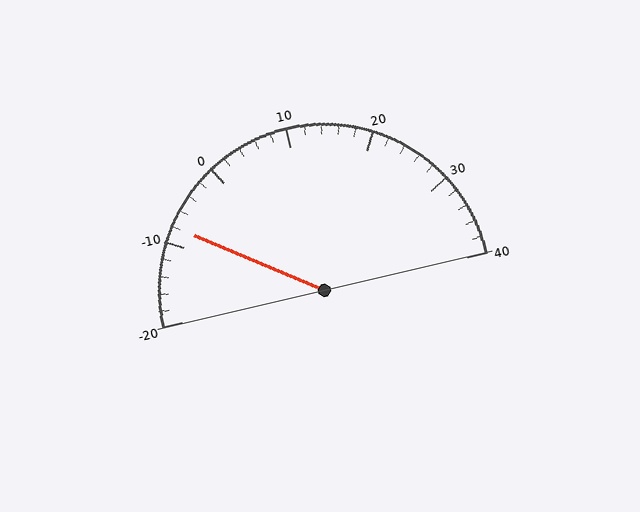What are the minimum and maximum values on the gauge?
The gauge ranges from -20 to 40.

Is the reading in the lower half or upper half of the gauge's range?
The reading is in the lower half of the range (-20 to 40).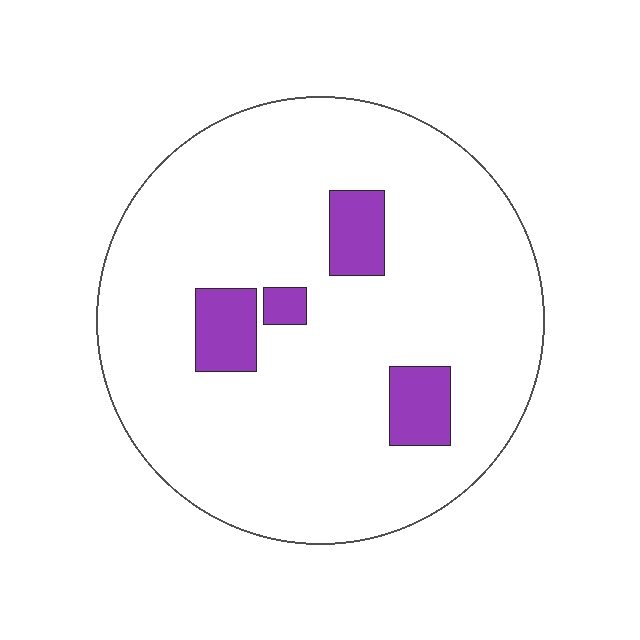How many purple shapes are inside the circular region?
4.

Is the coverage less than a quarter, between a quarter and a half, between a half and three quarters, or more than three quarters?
Less than a quarter.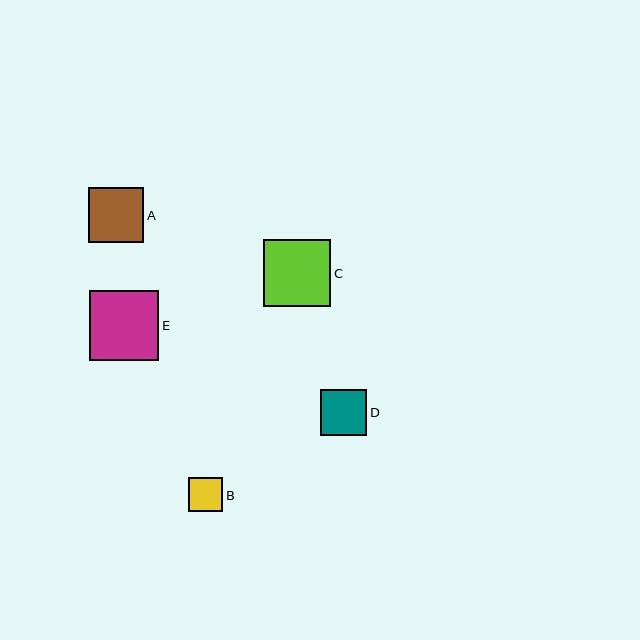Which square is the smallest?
Square B is the smallest with a size of approximately 34 pixels.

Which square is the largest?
Square E is the largest with a size of approximately 70 pixels.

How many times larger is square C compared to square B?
Square C is approximately 2.0 times the size of square B.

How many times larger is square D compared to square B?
Square D is approximately 1.4 times the size of square B.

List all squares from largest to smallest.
From largest to smallest: E, C, A, D, B.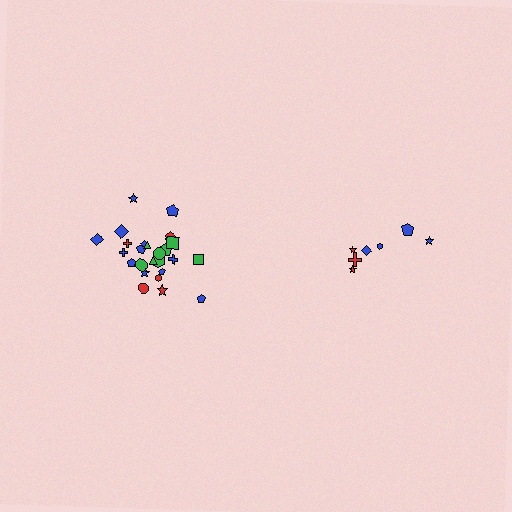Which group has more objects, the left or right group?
The left group.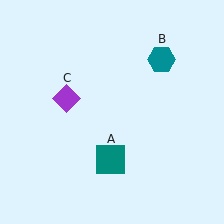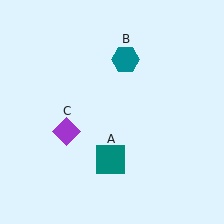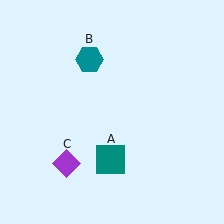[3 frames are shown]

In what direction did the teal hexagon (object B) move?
The teal hexagon (object B) moved left.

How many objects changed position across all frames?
2 objects changed position: teal hexagon (object B), purple diamond (object C).